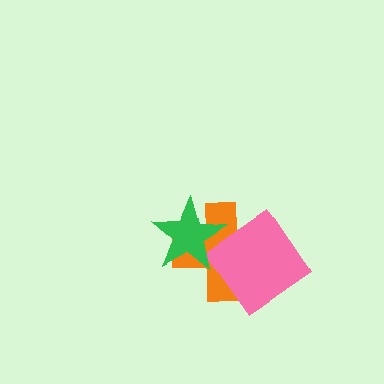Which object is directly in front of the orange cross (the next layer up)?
The pink diamond is directly in front of the orange cross.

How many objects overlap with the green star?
1 object overlaps with the green star.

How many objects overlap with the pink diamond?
1 object overlaps with the pink diamond.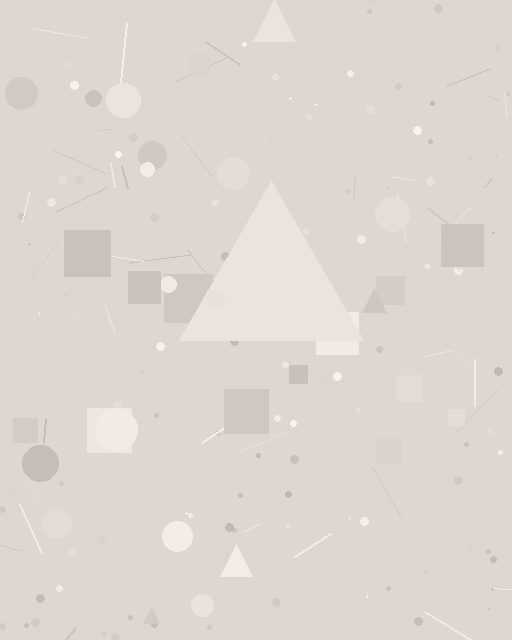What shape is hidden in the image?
A triangle is hidden in the image.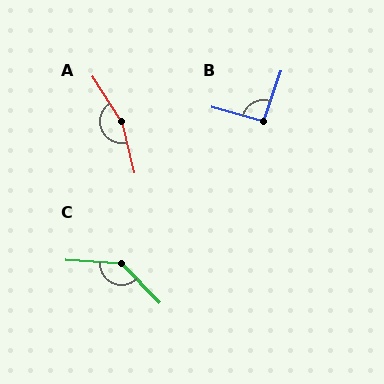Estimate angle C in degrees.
Approximately 138 degrees.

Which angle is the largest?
A, at approximately 161 degrees.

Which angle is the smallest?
B, at approximately 93 degrees.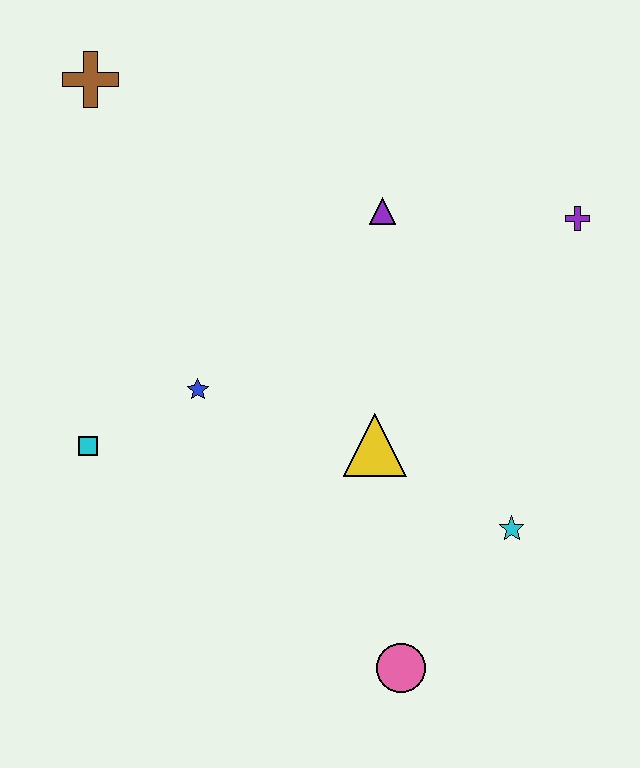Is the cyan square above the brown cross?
No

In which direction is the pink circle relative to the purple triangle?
The pink circle is below the purple triangle.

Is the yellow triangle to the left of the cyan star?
Yes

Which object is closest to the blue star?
The cyan square is closest to the blue star.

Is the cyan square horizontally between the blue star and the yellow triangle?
No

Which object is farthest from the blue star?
The purple cross is farthest from the blue star.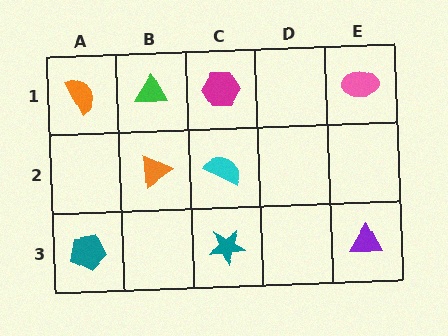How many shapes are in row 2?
2 shapes.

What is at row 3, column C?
A teal star.